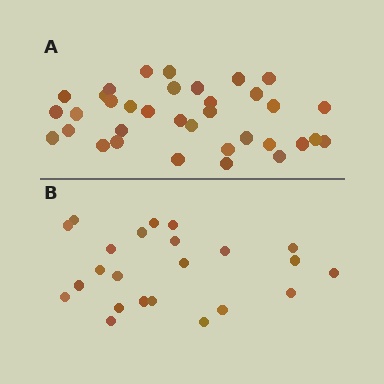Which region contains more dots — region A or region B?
Region A (the top region) has more dots.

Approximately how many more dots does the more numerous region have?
Region A has roughly 12 or so more dots than region B.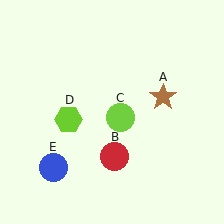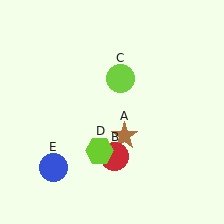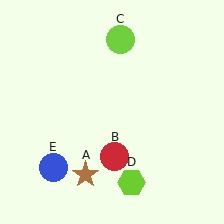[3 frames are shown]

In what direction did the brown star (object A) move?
The brown star (object A) moved down and to the left.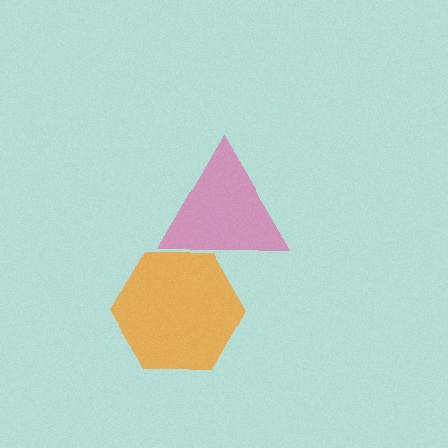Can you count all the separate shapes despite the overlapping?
Yes, there are 2 separate shapes.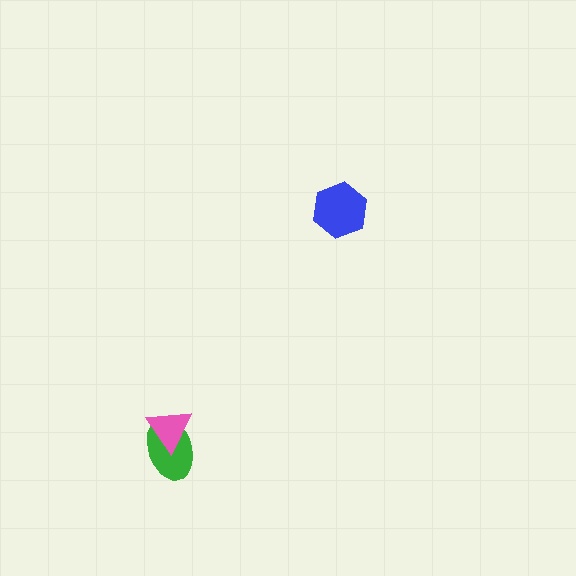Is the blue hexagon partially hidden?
No, no other shape covers it.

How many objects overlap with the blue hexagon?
0 objects overlap with the blue hexagon.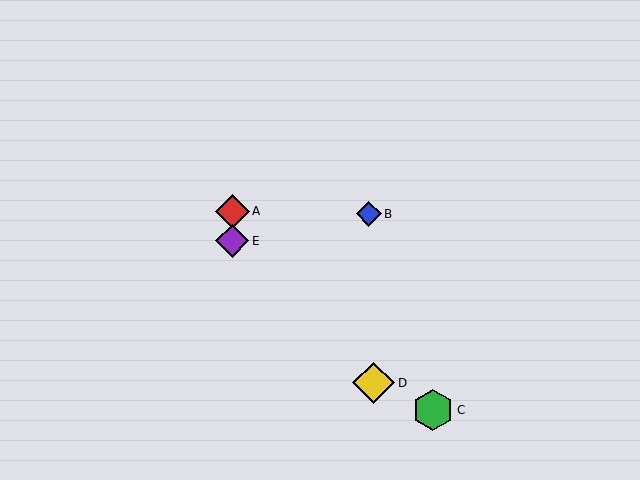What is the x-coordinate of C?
Object C is at x≈433.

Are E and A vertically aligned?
Yes, both are at x≈232.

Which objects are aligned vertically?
Objects A, E are aligned vertically.